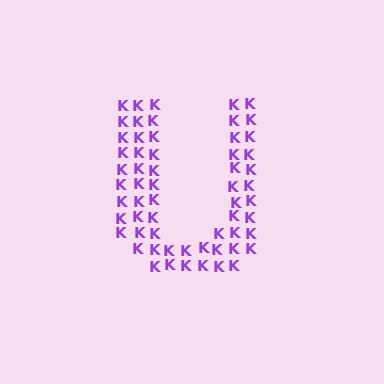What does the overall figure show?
The overall figure shows the letter U.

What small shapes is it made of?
It is made of small letter K's.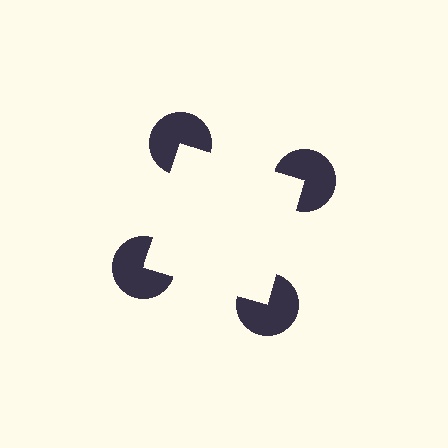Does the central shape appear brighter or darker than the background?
It typically appears slightly brighter than the background, even though no actual brightness change is drawn.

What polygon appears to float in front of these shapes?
An illusory square — its edges are inferred from the aligned wedge cuts in the pac-man discs, not physically drawn.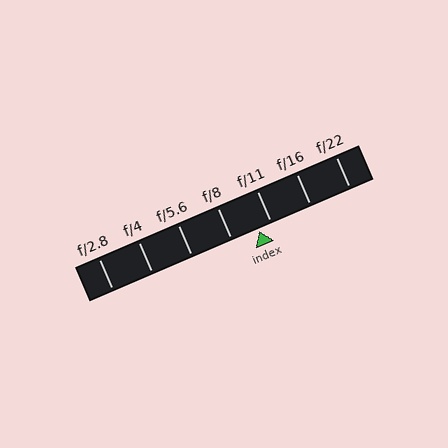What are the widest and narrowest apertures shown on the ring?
The widest aperture shown is f/2.8 and the narrowest is f/22.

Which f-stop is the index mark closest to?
The index mark is closest to f/11.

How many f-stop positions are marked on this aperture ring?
There are 7 f-stop positions marked.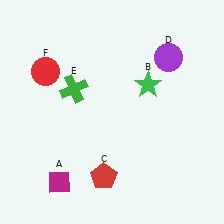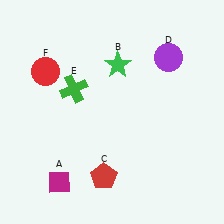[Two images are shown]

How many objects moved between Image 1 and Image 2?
1 object moved between the two images.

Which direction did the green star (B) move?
The green star (B) moved left.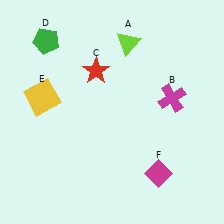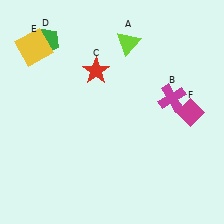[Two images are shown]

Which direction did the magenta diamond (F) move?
The magenta diamond (F) moved up.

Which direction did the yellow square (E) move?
The yellow square (E) moved up.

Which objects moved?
The objects that moved are: the yellow square (E), the magenta diamond (F).